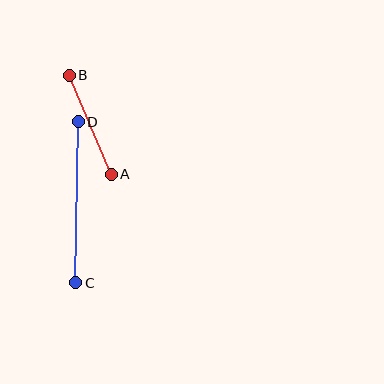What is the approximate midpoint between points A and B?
The midpoint is at approximately (90, 125) pixels.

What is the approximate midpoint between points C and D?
The midpoint is at approximately (77, 202) pixels.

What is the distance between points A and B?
The distance is approximately 107 pixels.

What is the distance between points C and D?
The distance is approximately 161 pixels.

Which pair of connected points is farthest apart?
Points C and D are farthest apart.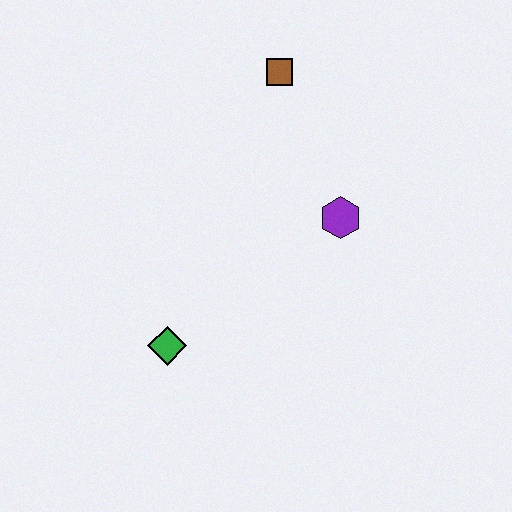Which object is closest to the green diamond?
The purple hexagon is closest to the green diamond.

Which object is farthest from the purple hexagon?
The green diamond is farthest from the purple hexagon.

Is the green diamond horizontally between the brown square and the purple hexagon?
No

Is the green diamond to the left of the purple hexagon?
Yes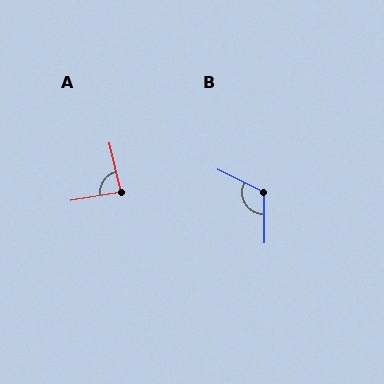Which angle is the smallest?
A, at approximately 87 degrees.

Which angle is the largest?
B, at approximately 116 degrees.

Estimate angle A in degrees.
Approximately 87 degrees.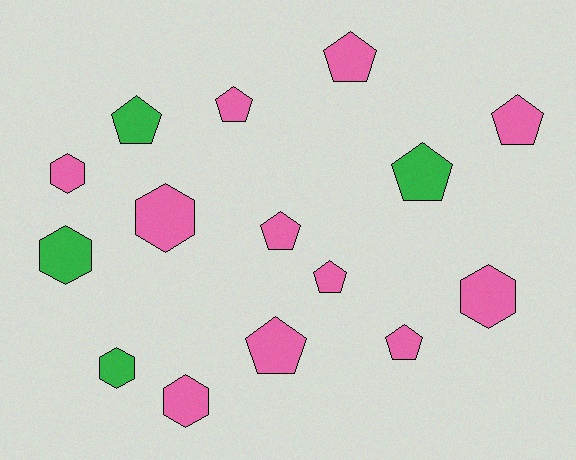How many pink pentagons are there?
There are 7 pink pentagons.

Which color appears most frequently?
Pink, with 11 objects.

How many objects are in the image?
There are 15 objects.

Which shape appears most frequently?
Pentagon, with 9 objects.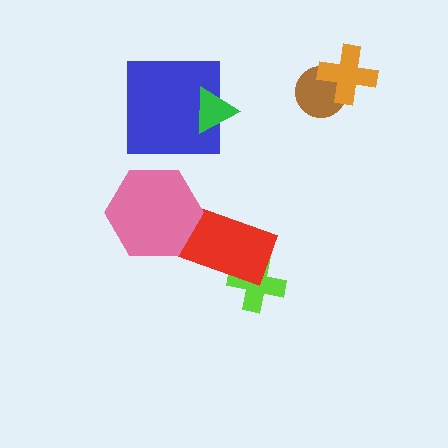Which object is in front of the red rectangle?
The pink hexagon is in front of the red rectangle.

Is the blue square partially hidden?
Yes, it is partially covered by another shape.